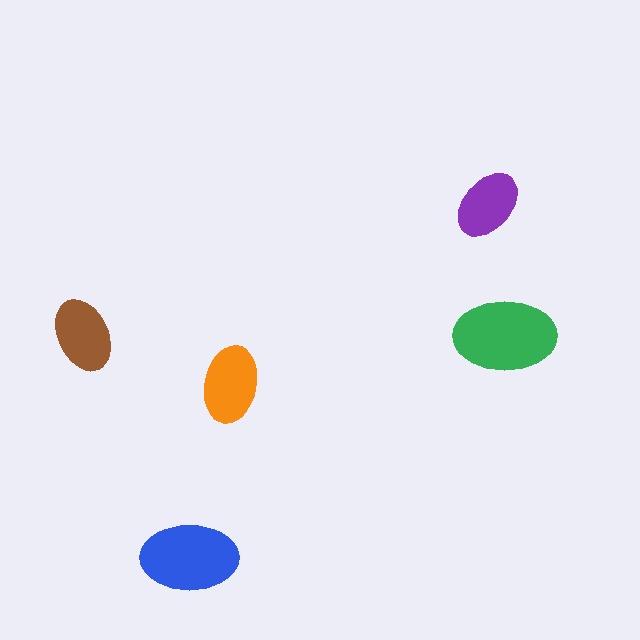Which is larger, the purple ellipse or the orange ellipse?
The orange one.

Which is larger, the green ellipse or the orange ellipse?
The green one.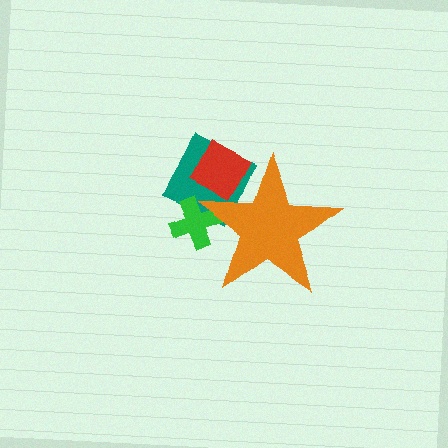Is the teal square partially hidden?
Yes, the teal square is partially hidden behind the orange star.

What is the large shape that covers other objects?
An orange star.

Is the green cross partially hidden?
Yes, the green cross is partially hidden behind the orange star.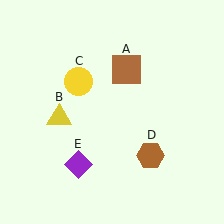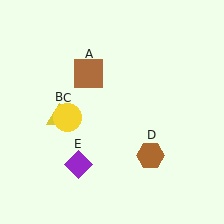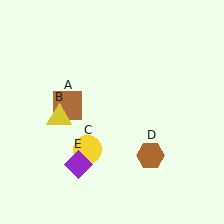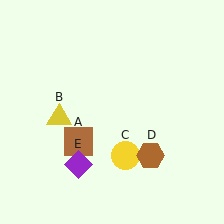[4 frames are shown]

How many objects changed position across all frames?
2 objects changed position: brown square (object A), yellow circle (object C).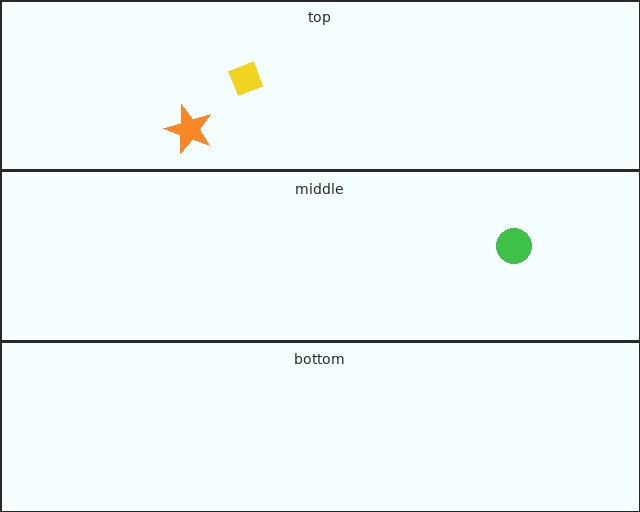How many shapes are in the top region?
2.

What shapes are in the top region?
The orange star, the yellow diamond.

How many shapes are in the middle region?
1.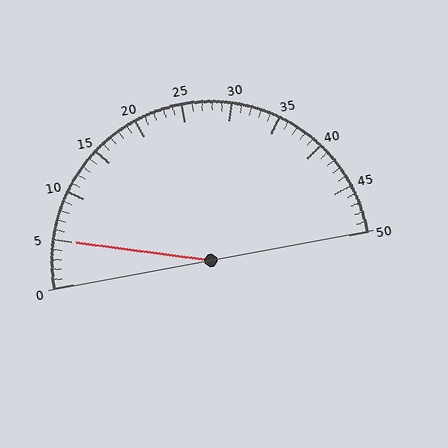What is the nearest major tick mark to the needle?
The nearest major tick mark is 5.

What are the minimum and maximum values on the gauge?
The gauge ranges from 0 to 50.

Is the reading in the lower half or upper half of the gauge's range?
The reading is in the lower half of the range (0 to 50).